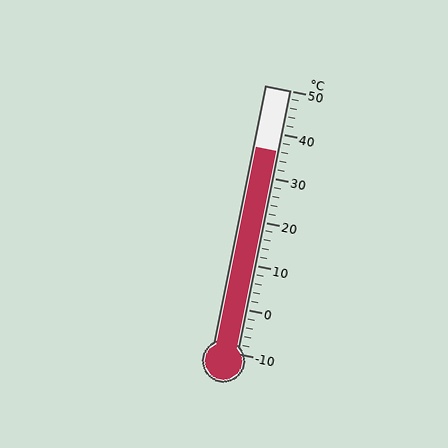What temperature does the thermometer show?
The thermometer shows approximately 36°C.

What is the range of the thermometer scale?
The thermometer scale ranges from -10°C to 50°C.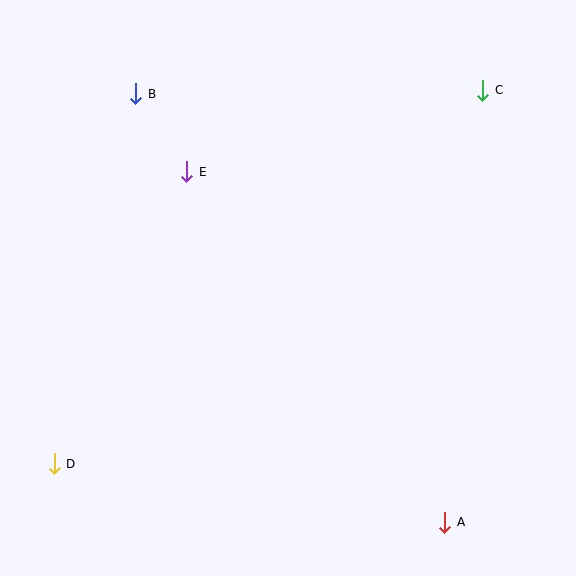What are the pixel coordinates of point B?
Point B is at (136, 94).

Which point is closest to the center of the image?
Point E at (187, 172) is closest to the center.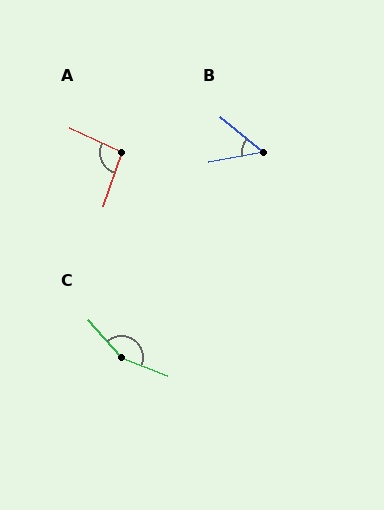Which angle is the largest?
C, at approximately 152 degrees.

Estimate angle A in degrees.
Approximately 96 degrees.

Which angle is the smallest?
B, at approximately 51 degrees.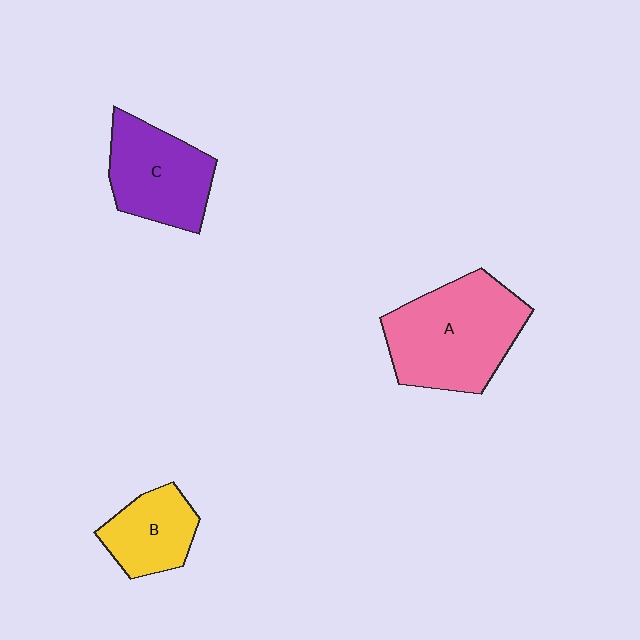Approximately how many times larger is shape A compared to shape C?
Approximately 1.4 times.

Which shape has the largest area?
Shape A (pink).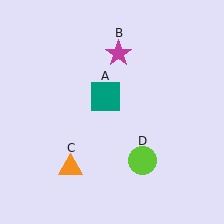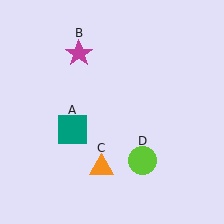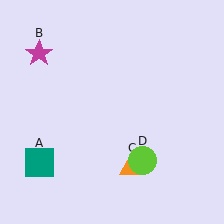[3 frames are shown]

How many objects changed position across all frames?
3 objects changed position: teal square (object A), magenta star (object B), orange triangle (object C).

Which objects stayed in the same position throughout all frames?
Lime circle (object D) remained stationary.